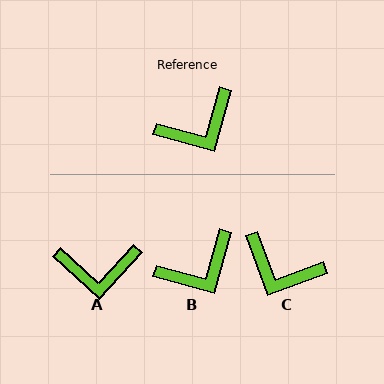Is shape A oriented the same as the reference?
No, it is off by about 27 degrees.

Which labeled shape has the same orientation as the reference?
B.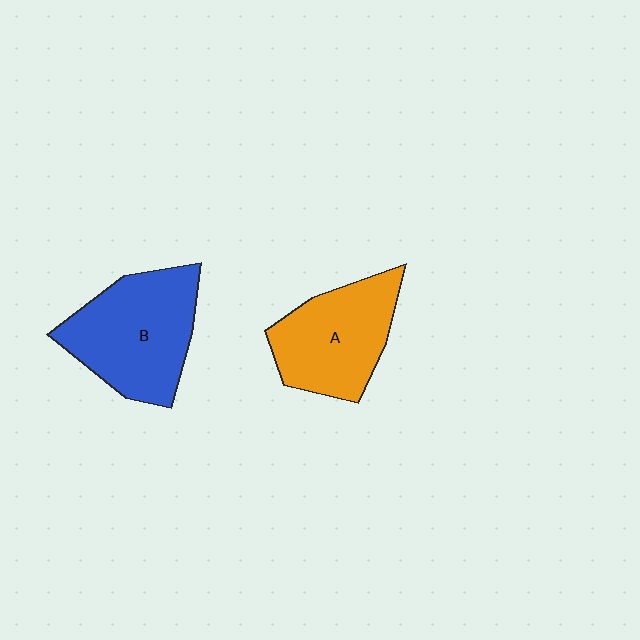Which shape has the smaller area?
Shape A (orange).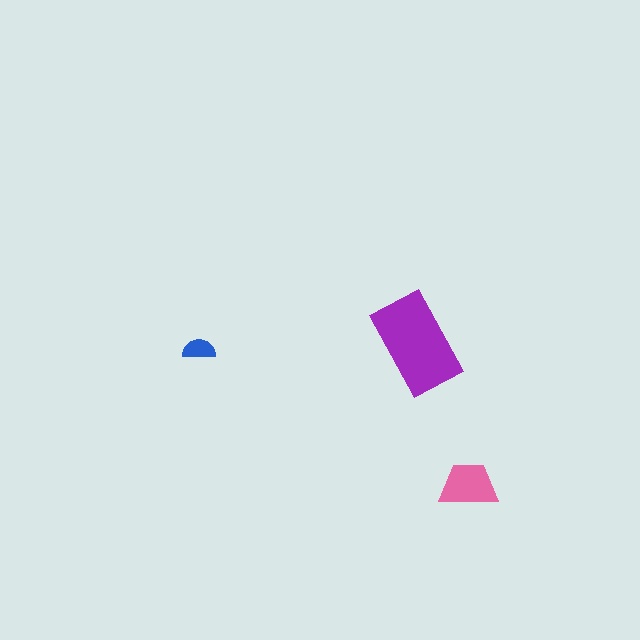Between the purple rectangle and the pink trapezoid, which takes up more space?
The purple rectangle.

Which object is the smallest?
The blue semicircle.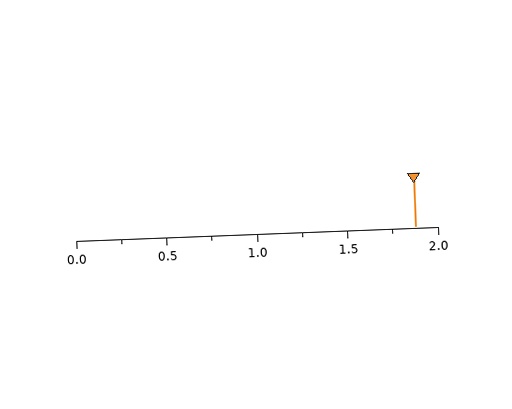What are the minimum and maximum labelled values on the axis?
The axis runs from 0.0 to 2.0.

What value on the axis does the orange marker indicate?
The marker indicates approximately 1.88.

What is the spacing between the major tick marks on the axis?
The major ticks are spaced 0.5 apart.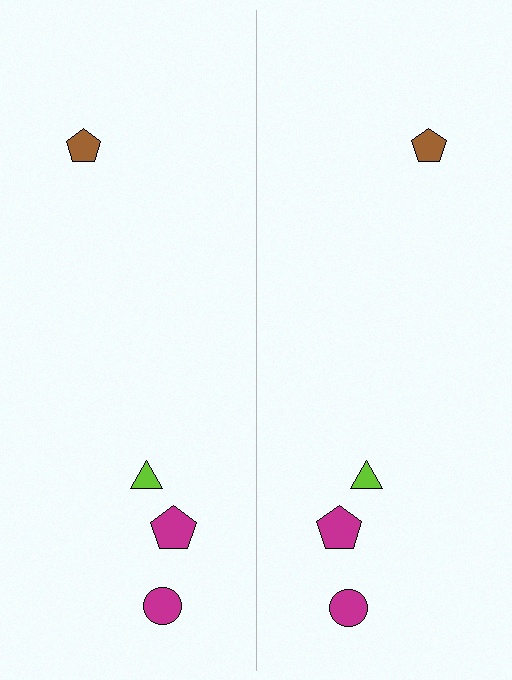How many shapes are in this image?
There are 8 shapes in this image.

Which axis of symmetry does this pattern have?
The pattern has a vertical axis of symmetry running through the center of the image.